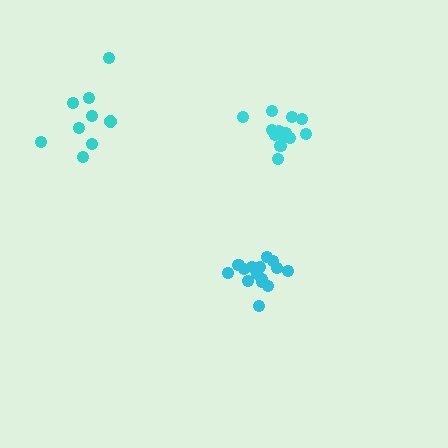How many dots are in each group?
Group 1: 9 dots, Group 2: 15 dots, Group 3: 14 dots (38 total).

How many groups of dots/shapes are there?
There are 3 groups.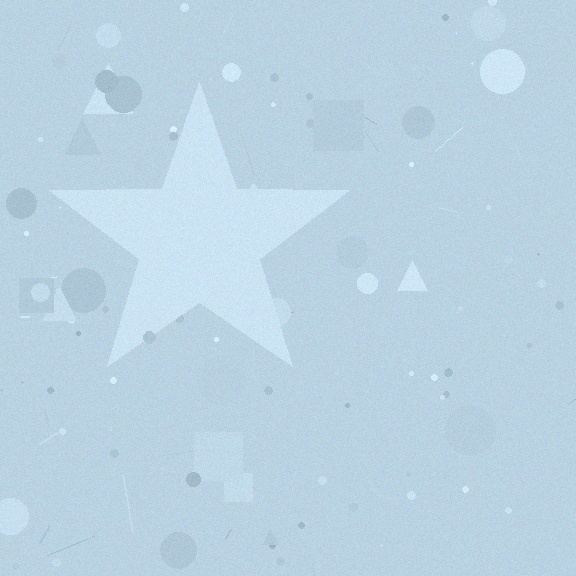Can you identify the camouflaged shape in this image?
The camouflaged shape is a star.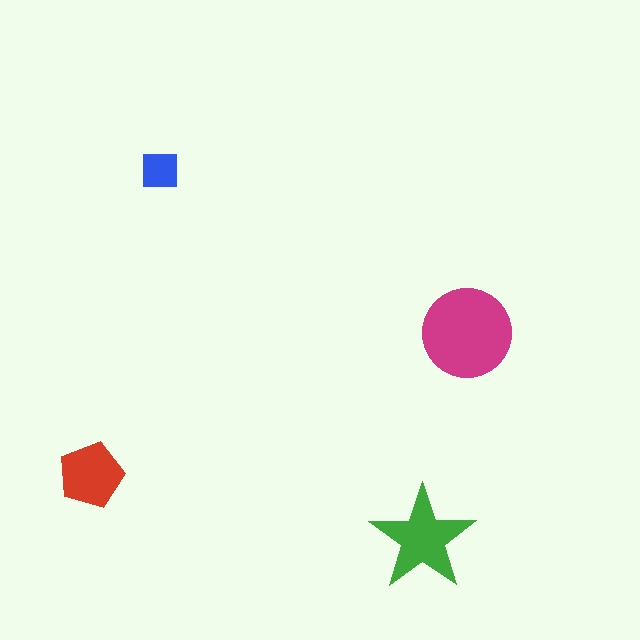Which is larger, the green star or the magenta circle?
The magenta circle.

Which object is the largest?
The magenta circle.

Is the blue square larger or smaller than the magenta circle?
Smaller.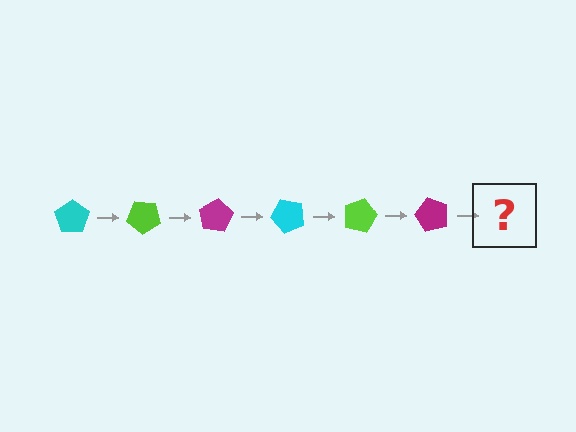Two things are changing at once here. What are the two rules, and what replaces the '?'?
The two rules are that it rotates 40 degrees each step and the color cycles through cyan, lime, and magenta. The '?' should be a cyan pentagon, rotated 240 degrees from the start.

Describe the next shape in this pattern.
It should be a cyan pentagon, rotated 240 degrees from the start.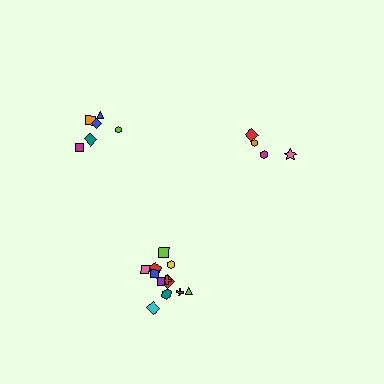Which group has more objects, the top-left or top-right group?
The top-left group.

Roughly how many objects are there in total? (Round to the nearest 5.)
Roughly 20 objects in total.